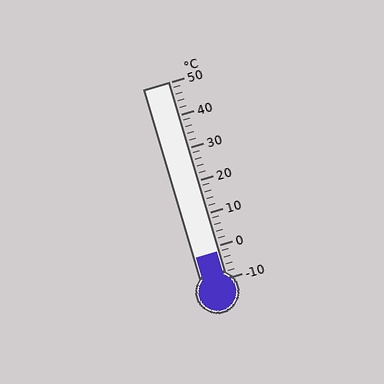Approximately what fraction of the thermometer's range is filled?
The thermometer is filled to approximately 15% of its range.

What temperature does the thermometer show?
The thermometer shows approximately -2°C.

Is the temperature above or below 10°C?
The temperature is below 10°C.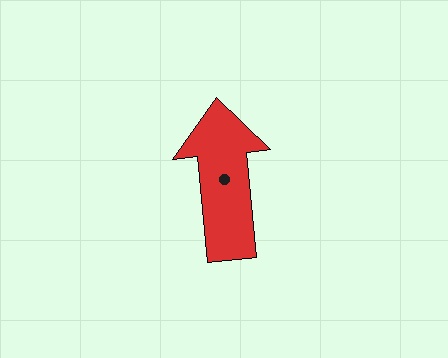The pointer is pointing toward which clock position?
Roughly 12 o'clock.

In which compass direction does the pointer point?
North.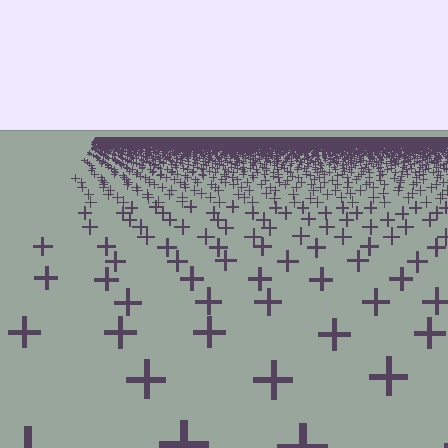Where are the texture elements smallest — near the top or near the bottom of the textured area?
Near the top.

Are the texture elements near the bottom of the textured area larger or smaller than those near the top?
Larger. Near the bottom, elements are closer to the viewer and appear at a bigger on-screen size.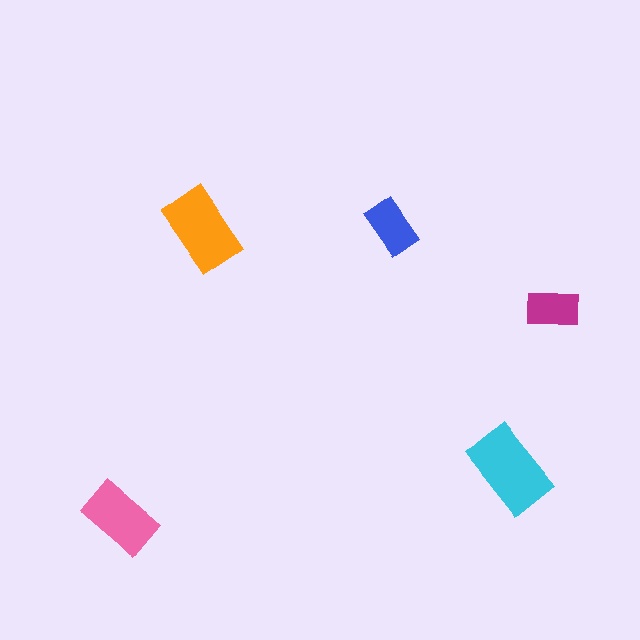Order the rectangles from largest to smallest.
the cyan one, the orange one, the pink one, the blue one, the magenta one.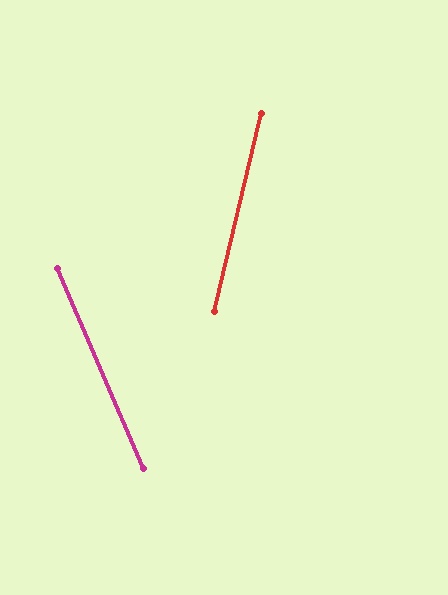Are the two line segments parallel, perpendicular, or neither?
Neither parallel nor perpendicular — they differ by about 37°.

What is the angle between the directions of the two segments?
Approximately 37 degrees.